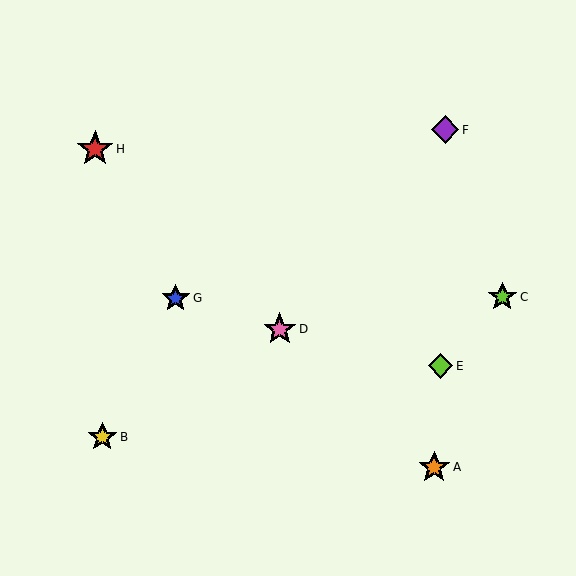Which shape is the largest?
The red star (labeled H) is the largest.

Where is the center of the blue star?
The center of the blue star is at (176, 298).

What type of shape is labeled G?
Shape G is a blue star.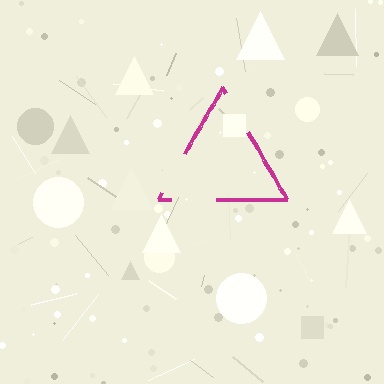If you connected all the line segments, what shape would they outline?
They would outline a triangle.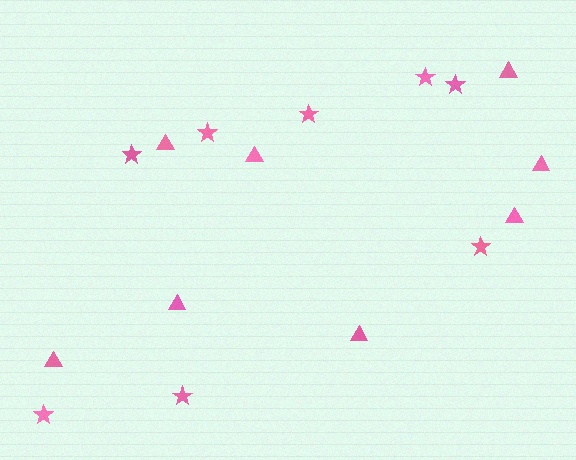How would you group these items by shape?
There are 2 groups: one group of triangles (8) and one group of stars (8).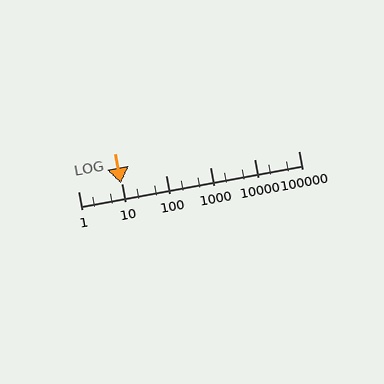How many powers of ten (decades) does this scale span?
The scale spans 5 decades, from 1 to 100000.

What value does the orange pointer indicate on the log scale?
The pointer indicates approximately 9.4.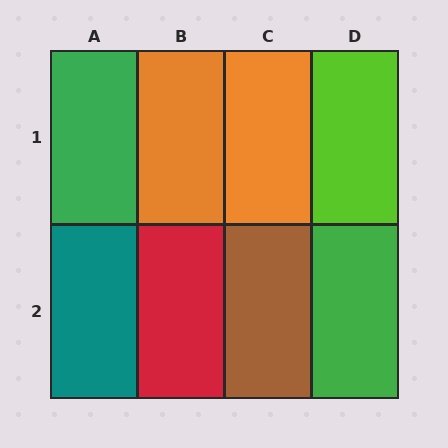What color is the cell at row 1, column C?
Orange.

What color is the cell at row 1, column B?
Orange.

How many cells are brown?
1 cell is brown.